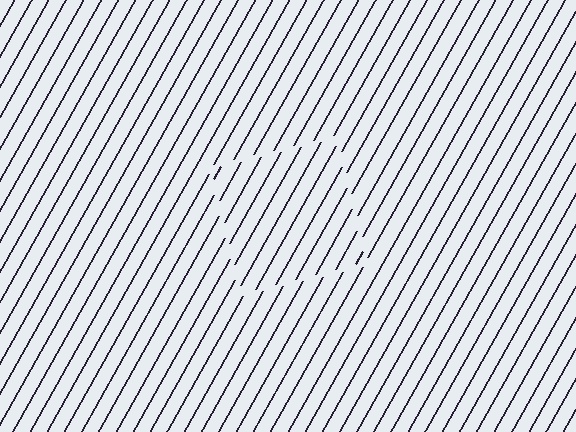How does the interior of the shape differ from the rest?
The interior of the shape contains the same grating, shifted by half a period — the contour is defined by the phase discontinuity where line-ends from the inner and outer gratings abut.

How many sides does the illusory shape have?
4 sides — the line-ends trace a square.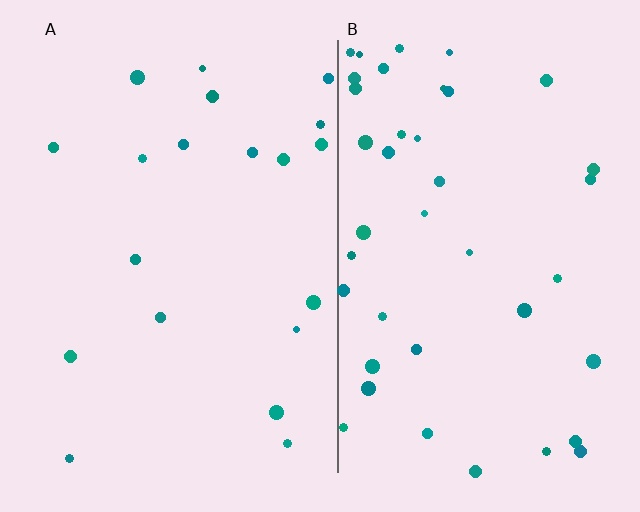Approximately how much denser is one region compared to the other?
Approximately 2.1× — region B over region A.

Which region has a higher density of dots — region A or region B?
B (the right).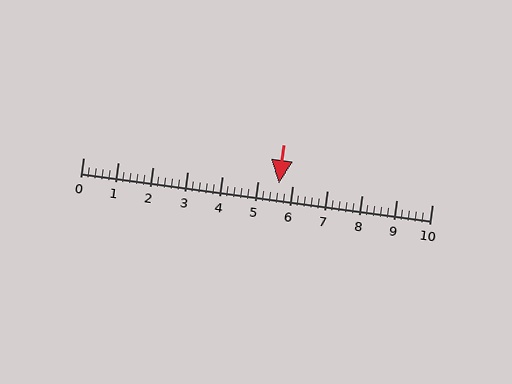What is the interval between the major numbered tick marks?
The major tick marks are spaced 1 units apart.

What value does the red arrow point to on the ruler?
The red arrow points to approximately 5.6.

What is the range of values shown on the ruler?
The ruler shows values from 0 to 10.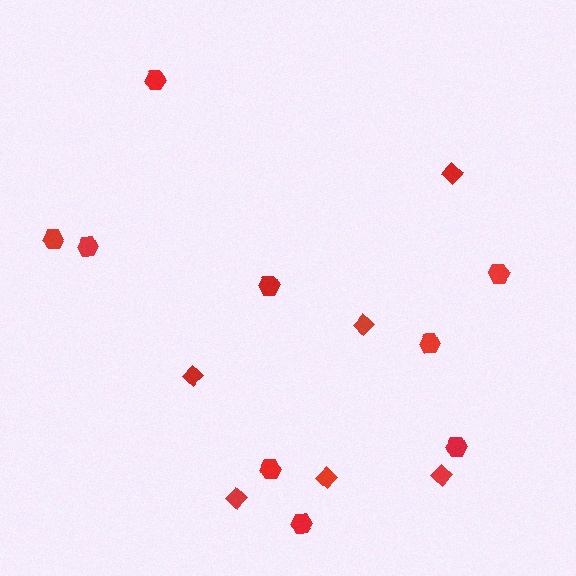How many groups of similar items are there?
There are 2 groups: one group of diamonds (6) and one group of hexagons (9).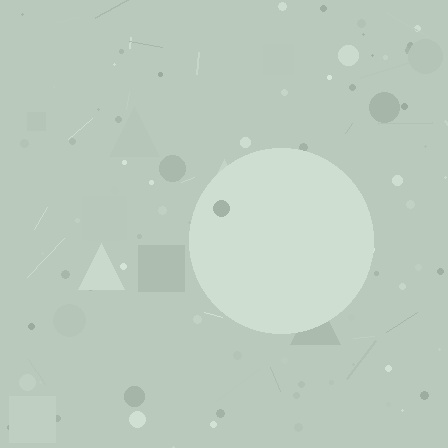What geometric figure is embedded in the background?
A circle is embedded in the background.